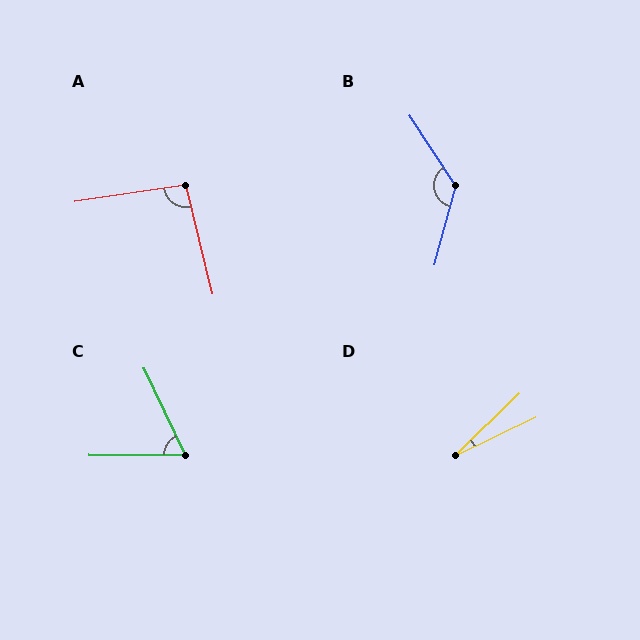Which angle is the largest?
B, at approximately 131 degrees.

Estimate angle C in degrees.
Approximately 64 degrees.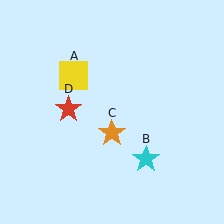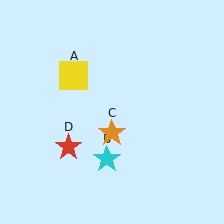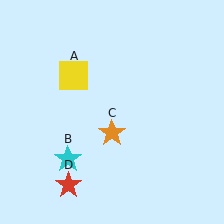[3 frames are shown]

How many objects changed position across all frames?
2 objects changed position: cyan star (object B), red star (object D).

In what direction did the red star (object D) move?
The red star (object D) moved down.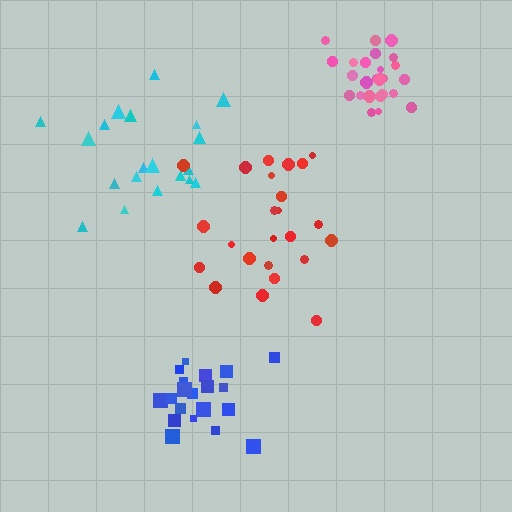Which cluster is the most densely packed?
Pink.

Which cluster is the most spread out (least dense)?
Cyan.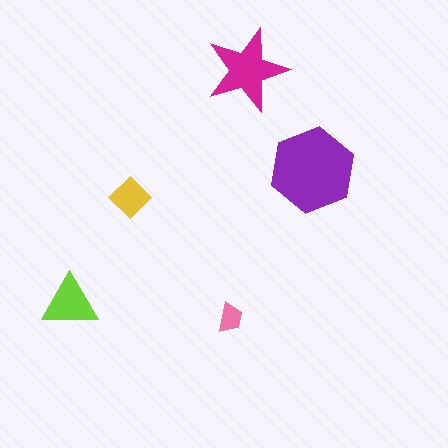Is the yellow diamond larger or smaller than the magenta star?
Smaller.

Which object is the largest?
The purple hexagon.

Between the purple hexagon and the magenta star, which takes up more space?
The purple hexagon.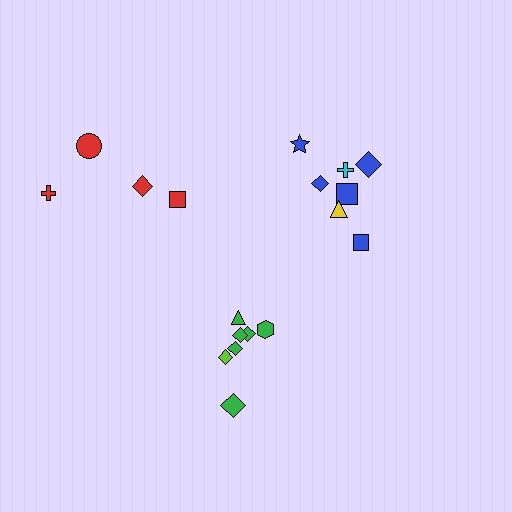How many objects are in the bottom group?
There are 7 objects.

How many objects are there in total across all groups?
There are 18 objects.